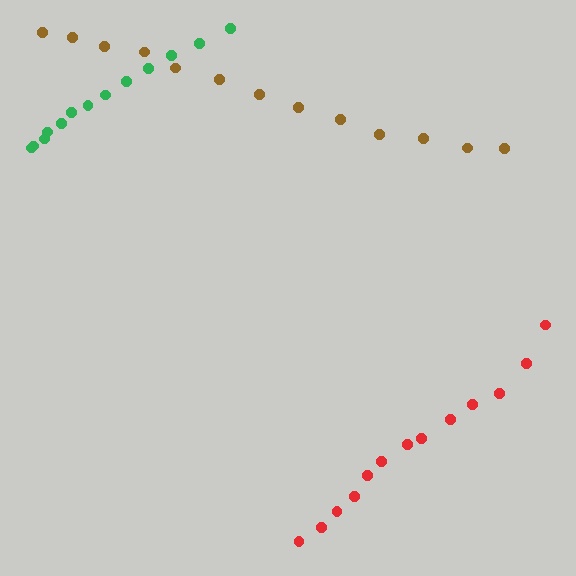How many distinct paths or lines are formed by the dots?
There are 3 distinct paths.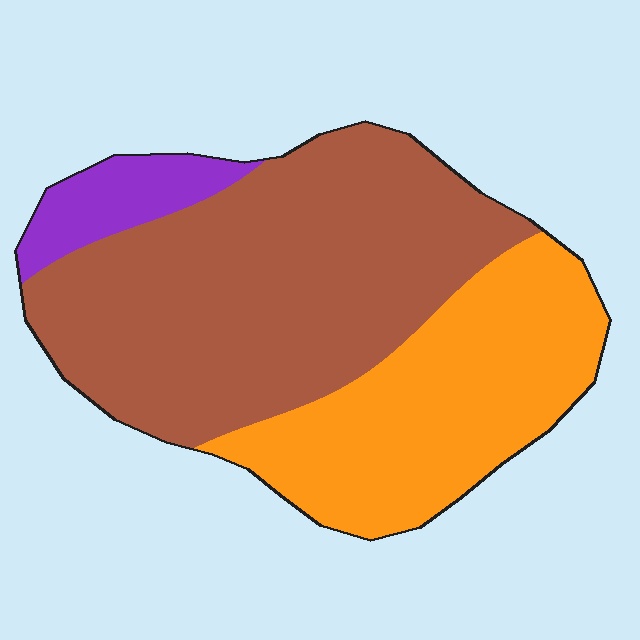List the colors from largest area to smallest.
From largest to smallest: brown, orange, purple.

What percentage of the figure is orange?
Orange covers 35% of the figure.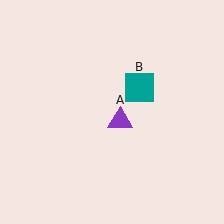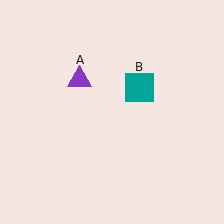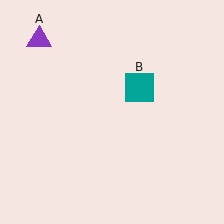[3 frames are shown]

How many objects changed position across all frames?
1 object changed position: purple triangle (object A).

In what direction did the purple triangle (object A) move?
The purple triangle (object A) moved up and to the left.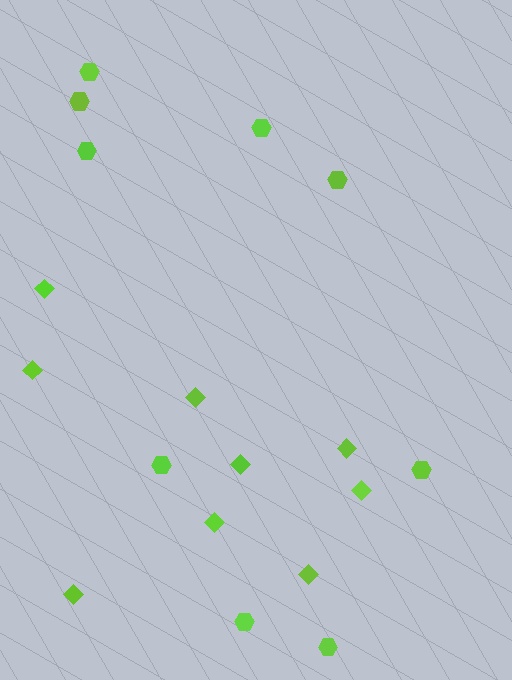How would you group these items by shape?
There are 2 groups: one group of hexagons (9) and one group of diamonds (9).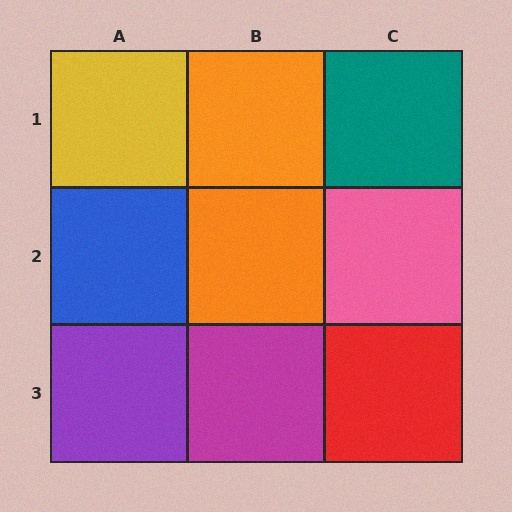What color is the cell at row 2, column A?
Blue.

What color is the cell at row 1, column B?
Orange.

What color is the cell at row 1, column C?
Teal.